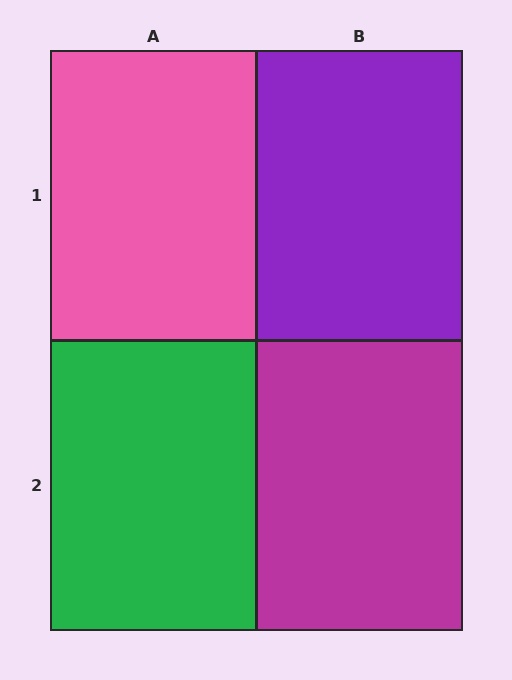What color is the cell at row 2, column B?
Magenta.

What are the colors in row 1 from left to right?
Pink, purple.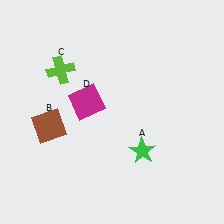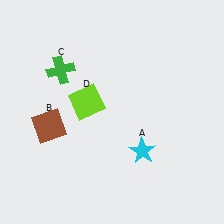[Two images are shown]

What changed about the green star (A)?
In Image 1, A is green. In Image 2, it changed to cyan.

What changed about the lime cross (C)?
In Image 1, C is lime. In Image 2, it changed to green.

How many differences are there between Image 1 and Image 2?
There are 3 differences between the two images.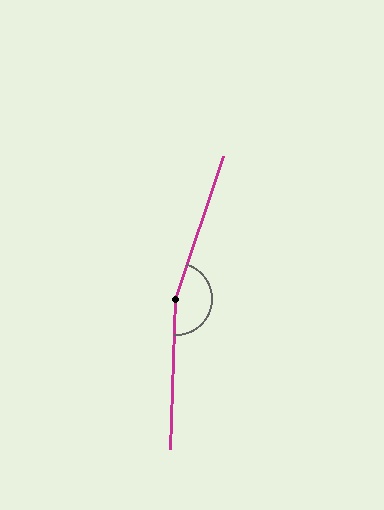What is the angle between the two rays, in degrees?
Approximately 163 degrees.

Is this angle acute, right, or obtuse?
It is obtuse.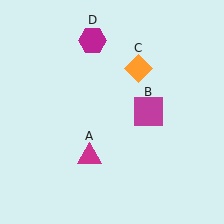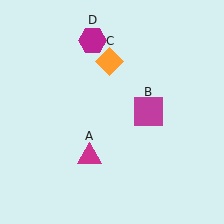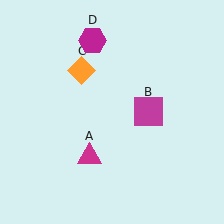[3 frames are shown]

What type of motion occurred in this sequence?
The orange diamond (object C) rotated counterclockwise around the center of the scene.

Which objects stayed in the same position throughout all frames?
Magenta triangle (object A) and magenta square (object B) and magenta hexagon (object D) remained stationary.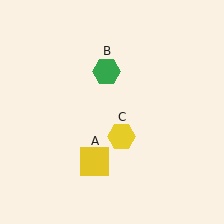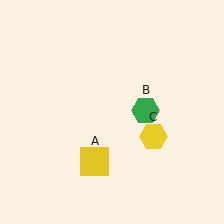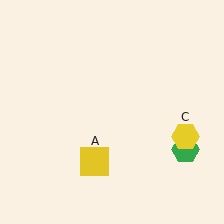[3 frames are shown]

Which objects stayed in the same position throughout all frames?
Yellow square (object A) remained stationary.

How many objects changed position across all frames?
2 objects changed position: green hexagon (object B), yellow hexagon (object C).